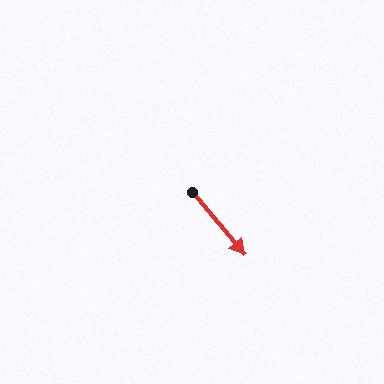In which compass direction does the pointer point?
Southeast.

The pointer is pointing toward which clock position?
Roughly 5 o'clock.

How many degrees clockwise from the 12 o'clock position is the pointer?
Approximately 140 degrees.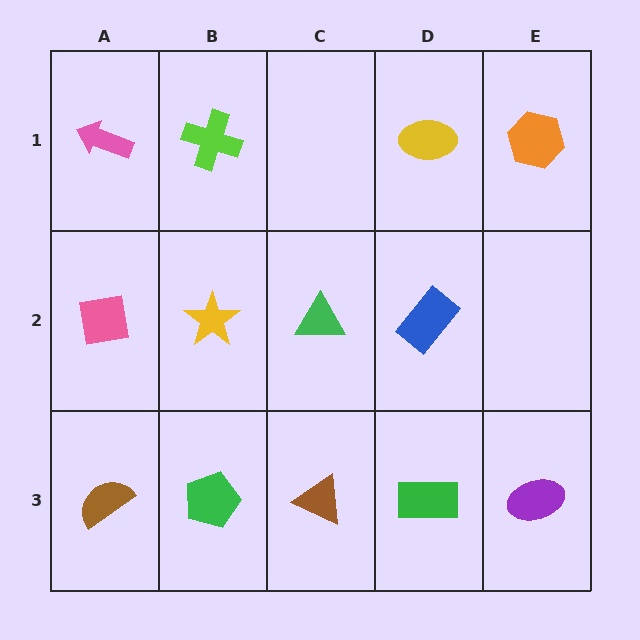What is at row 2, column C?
A green triangle.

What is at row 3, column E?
A purple ellipse.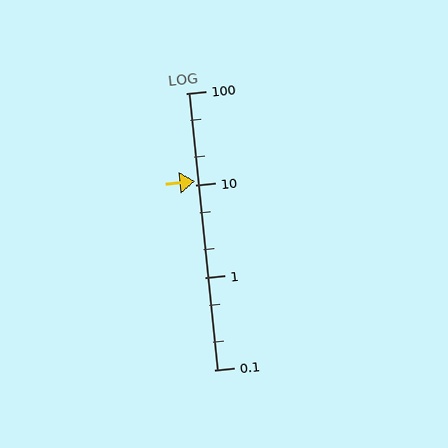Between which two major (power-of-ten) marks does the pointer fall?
The pointer is between 10 and 100.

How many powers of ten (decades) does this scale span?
The scale spans 3 decades, from 0.1 to 100.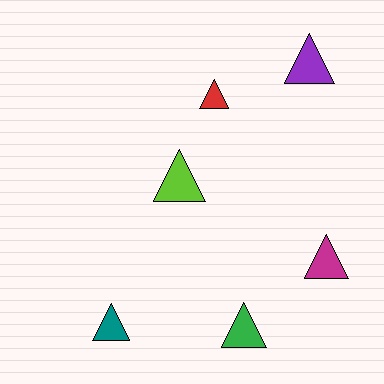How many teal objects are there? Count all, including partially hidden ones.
There is 1 teal object.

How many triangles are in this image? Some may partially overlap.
There are 6 triangles.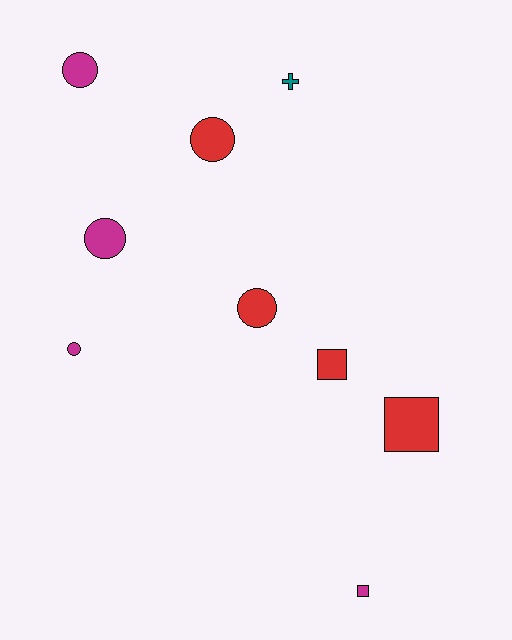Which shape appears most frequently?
Circle, with 5 objects.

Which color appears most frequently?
Red, with 4 objects.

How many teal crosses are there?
There is 1 teal cross.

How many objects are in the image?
There are 9 objects.